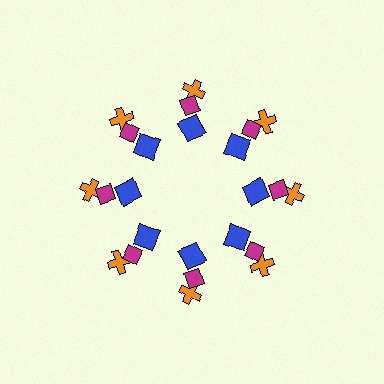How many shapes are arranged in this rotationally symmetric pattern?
There are 24 shapes, arranged in 8 groups of 3.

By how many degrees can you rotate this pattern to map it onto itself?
The pattern maps onto itself every 45 degrees of rotation.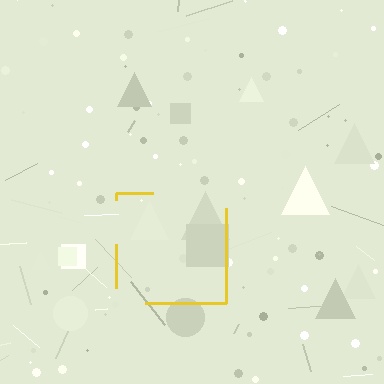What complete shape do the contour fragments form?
The contour fragments form a square.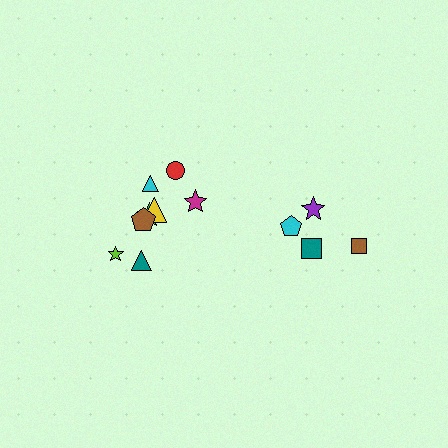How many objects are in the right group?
There are 4 objects.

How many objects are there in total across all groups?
There are 12 objects.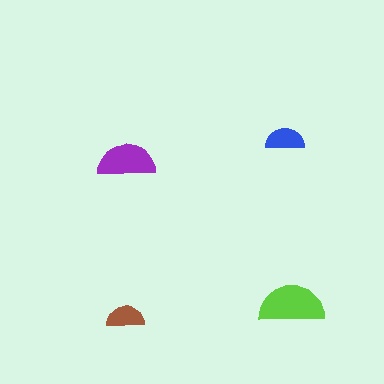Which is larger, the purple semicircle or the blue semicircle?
The purple one.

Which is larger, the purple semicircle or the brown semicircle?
The purple one.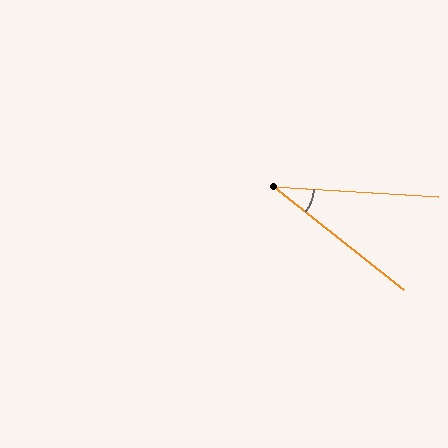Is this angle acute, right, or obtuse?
It is acute.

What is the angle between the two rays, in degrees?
Approximately 35 degrees.